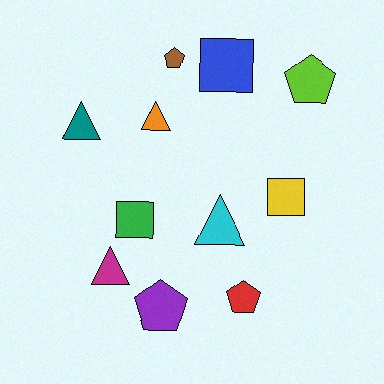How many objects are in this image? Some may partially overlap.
There are 11 objects.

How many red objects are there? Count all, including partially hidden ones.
There is 1 red object.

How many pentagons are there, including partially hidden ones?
There are 4 pentagons.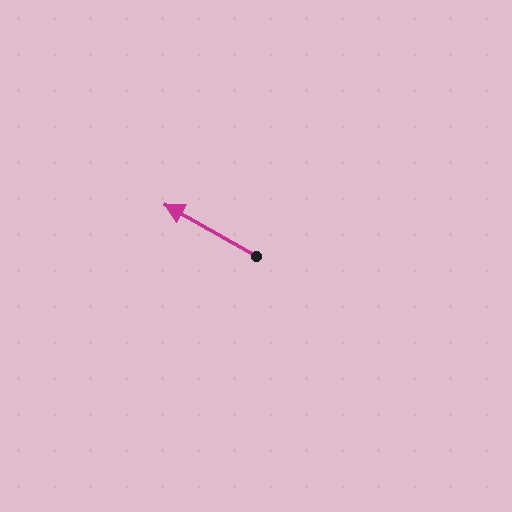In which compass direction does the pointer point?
Northwest.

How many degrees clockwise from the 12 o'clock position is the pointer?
Approximately 300 degrees.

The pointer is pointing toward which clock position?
Roughly 10 o'clock.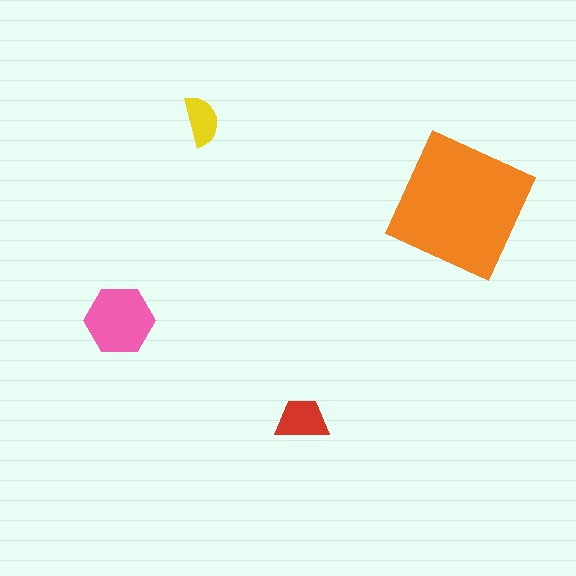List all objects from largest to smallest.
The orange square, the pink hexagon, the red trapezoid, the yellow semicircle.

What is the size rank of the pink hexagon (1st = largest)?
2nd.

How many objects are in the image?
There are 4 objects in the image.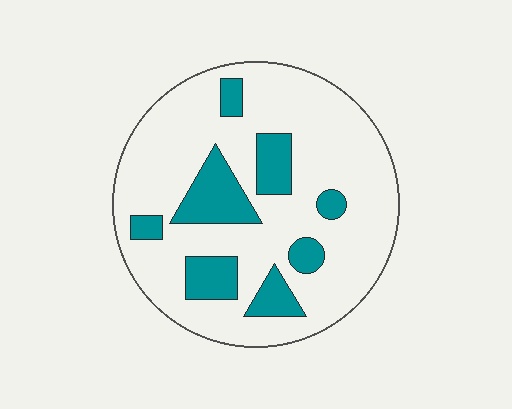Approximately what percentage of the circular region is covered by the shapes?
Approximately 20%.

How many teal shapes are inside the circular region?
8.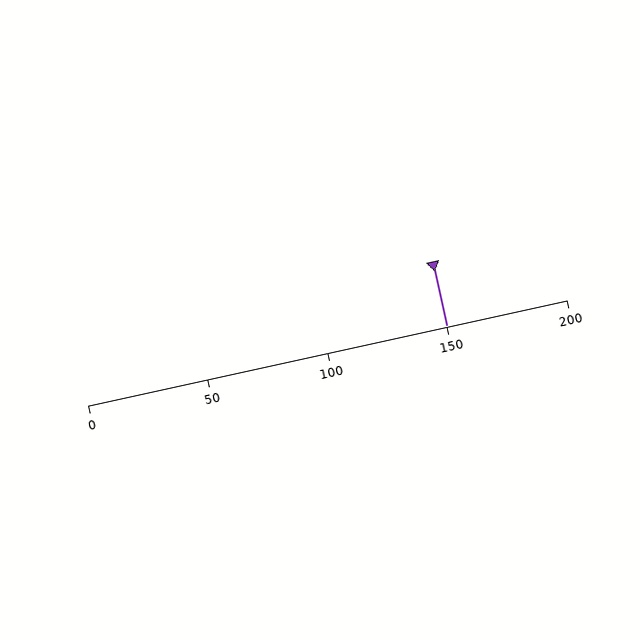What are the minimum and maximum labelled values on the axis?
The axis runs from 0 to 200.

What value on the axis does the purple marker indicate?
The marker indicates approximately 150.